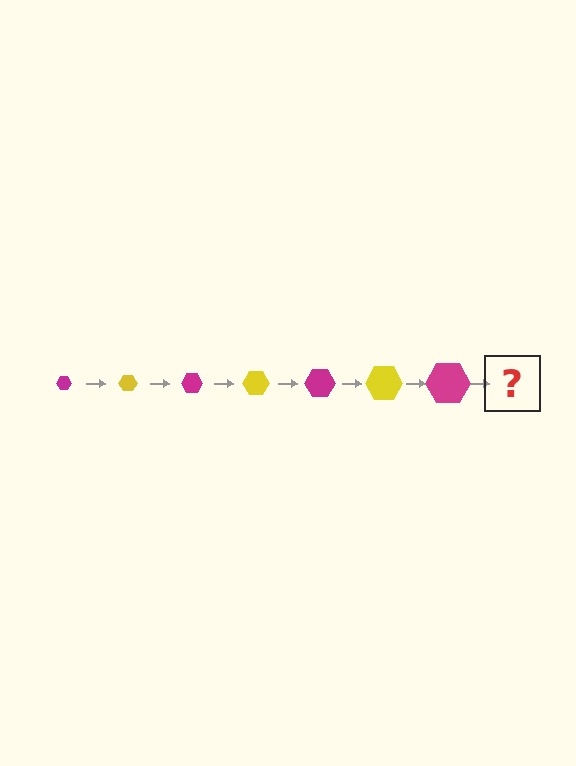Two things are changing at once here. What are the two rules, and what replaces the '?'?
The two rules are that the hexagon grows larger each step and the color cycles through magenta and yellow. The '?' should be a yellow hexagon, larger than the previous one.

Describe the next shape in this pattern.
It should be a yellow hexagon, larger than the previous one.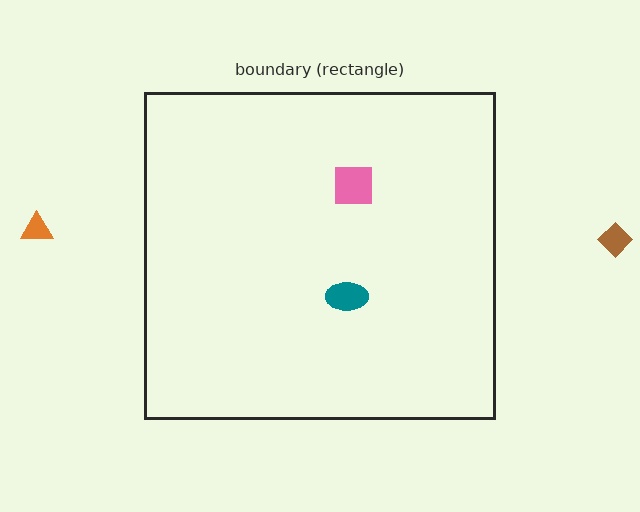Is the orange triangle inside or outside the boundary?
Outside.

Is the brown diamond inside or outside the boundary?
Outside.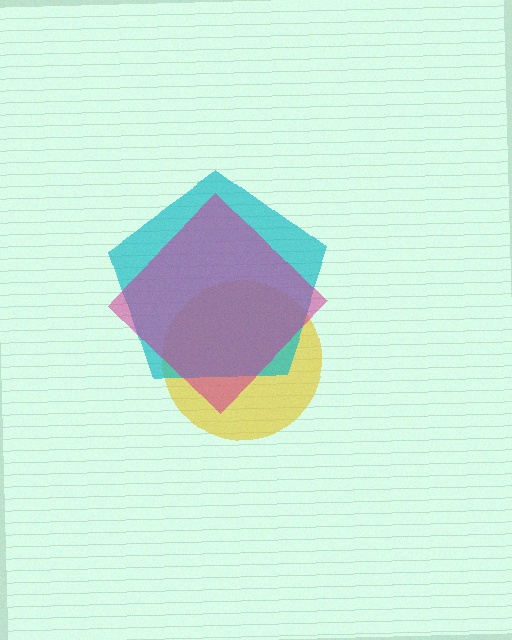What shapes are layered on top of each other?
The layered shapes are: a yellow circle, a cyan pentagon, a magenta diamond.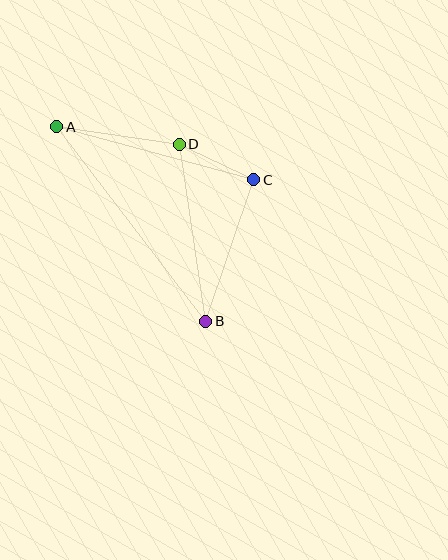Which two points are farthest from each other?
Points A and B are farthest from each other.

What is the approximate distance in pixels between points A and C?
The distance between A and C is approximately 204 pixels.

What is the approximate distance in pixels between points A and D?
The distance between A and D is approximately 123 pixels.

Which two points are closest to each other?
Points C and D are closest to each other.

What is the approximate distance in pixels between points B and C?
The distance between B and C is approximately 150 pixels.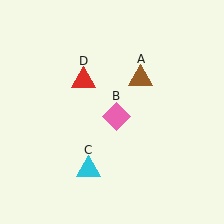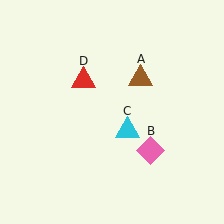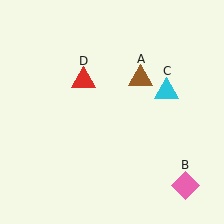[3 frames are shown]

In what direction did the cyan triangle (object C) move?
The cyan triangle (object C) moved up and to the right.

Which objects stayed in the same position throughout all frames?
Brown triangle (object A) and red triangle (object D) remained stationary.